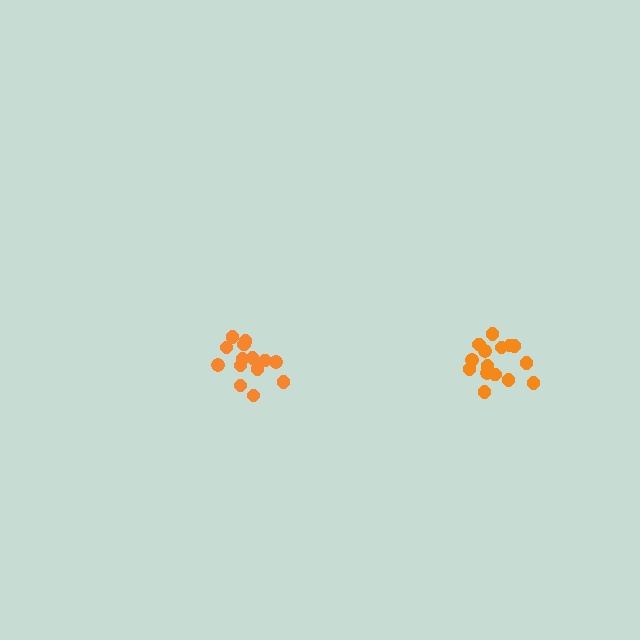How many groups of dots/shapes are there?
There are 2 groups.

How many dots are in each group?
Group 1: 14 dots, Group 2: 15 dots (29 total).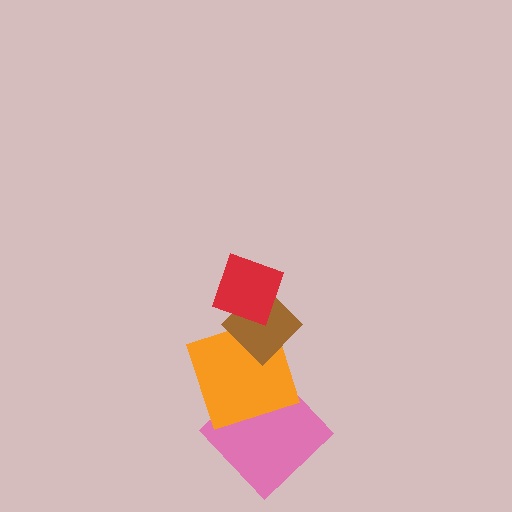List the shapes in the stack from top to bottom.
From top to bottom: the red diamond, the brown diamond, the orange square, the pink diamond.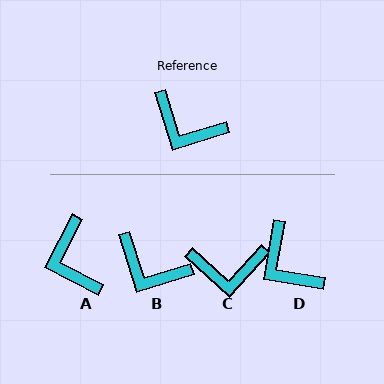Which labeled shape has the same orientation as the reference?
B.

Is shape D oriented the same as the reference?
No, it is off by about 27 degrees.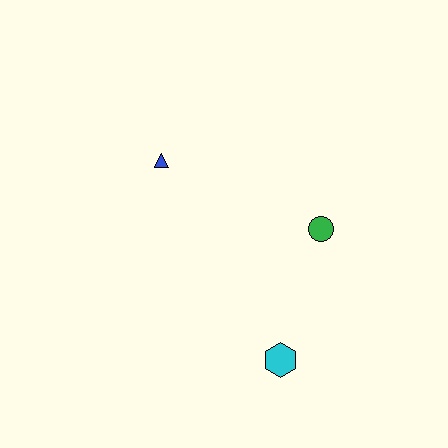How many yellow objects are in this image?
There are no yellow objects.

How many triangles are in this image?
There is 1 triangle.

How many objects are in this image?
There are 3 objects.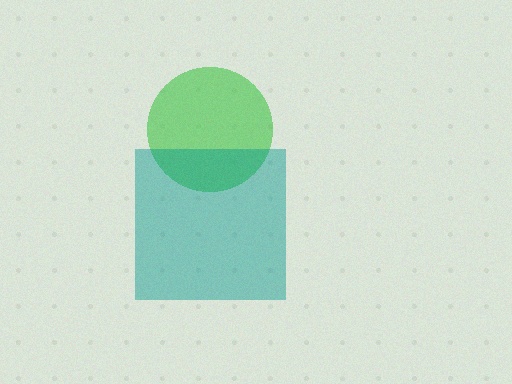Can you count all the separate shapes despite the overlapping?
Yes, there are 2 separate shapes.